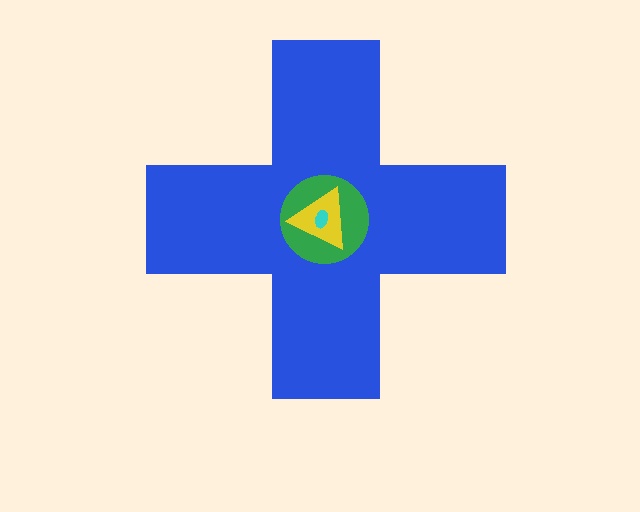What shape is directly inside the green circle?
The yellow triangle.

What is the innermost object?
The cyan ellipse.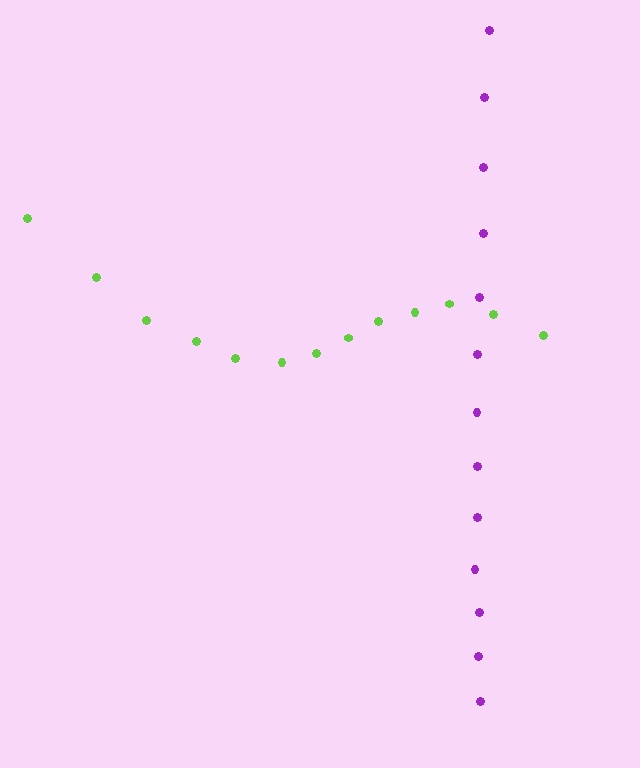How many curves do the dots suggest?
There are 2 distinct paths.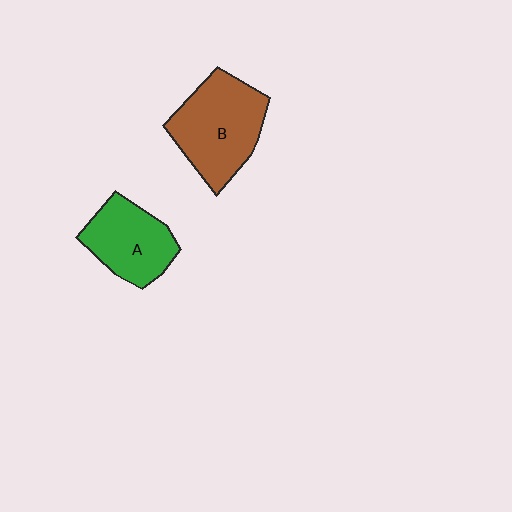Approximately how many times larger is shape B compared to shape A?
Approximately 1.3 times.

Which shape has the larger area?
Shape B (brown).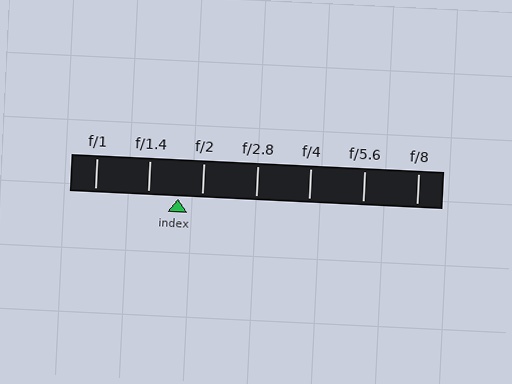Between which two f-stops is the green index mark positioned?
The index mark is between f/1.4 and f/2.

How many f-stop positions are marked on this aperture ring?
There are 7 f-stop positions marked.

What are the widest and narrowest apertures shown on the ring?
The widest aperture shown is f/1 and the narrowest is f/8.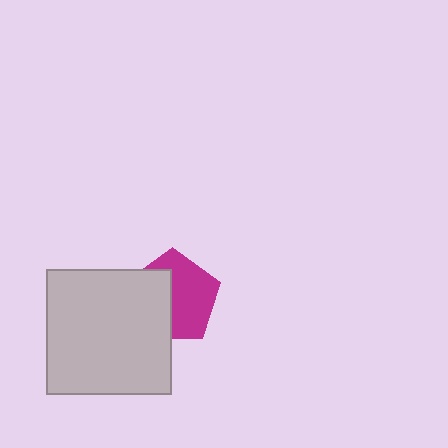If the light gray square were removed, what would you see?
You would see the complete magenta pentagon.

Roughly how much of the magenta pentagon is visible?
About half of it is visible (roughly 57%).